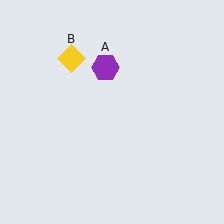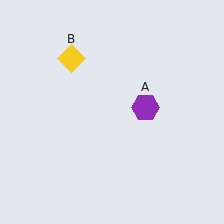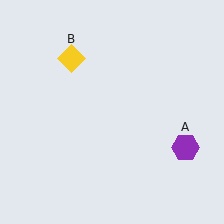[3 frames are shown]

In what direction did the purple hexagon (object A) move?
The purple hexagon (object A) moved down and to the right.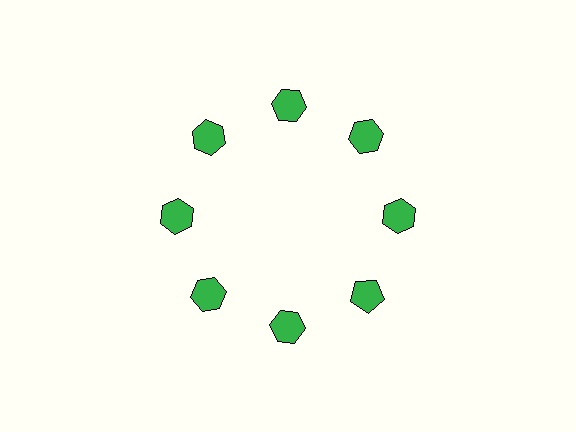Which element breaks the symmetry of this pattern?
The green pentagon at roughly the 4 o'clock position breaks the symmetry. All other shapes are green hexagons.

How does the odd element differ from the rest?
It has a different shape: pentagon instead of hexagon.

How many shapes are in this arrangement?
There are 8 shapes arranged in a ring pattern.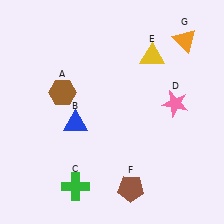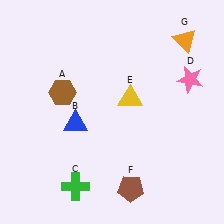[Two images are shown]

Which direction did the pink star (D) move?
The pink star (D) moved up.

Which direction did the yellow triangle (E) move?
The yellow triangle (E) moved down.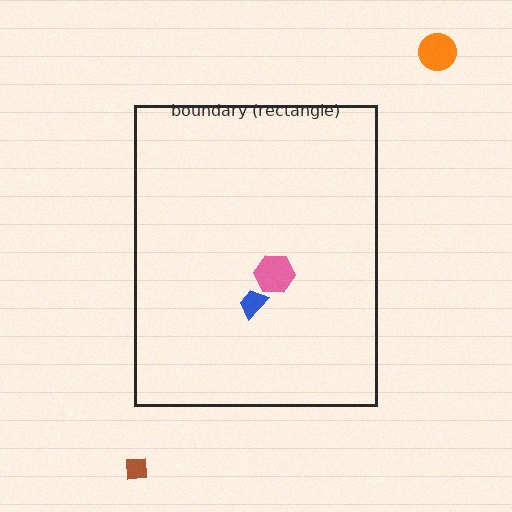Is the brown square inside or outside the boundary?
Outside.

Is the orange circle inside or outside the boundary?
Outside.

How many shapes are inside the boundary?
2 inside, 2 outside.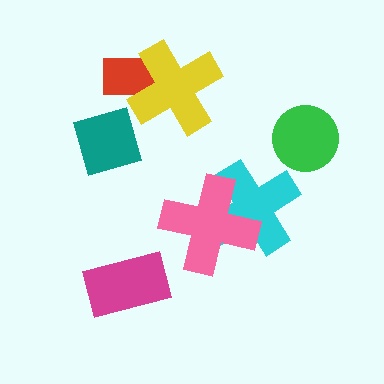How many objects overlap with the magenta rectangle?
0 objects overlap with the magenta rectangle.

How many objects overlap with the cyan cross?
1 object overlaps with the cyan cross.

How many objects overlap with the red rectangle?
1 object overlaps with the red rectangle.